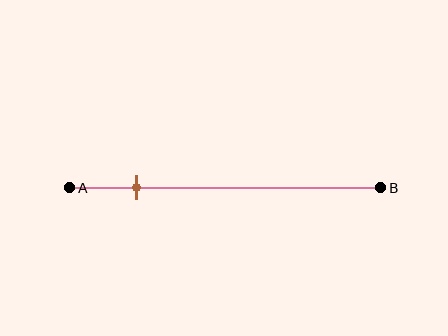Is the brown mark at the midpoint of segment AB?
No, the mark is at about 20% from A, not at the 50% midpoint.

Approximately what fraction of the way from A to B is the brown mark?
The brown mark is approximately 20% of the way from A to B.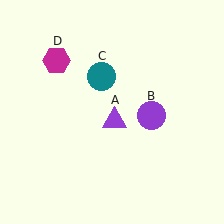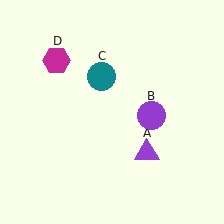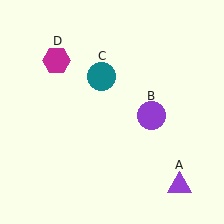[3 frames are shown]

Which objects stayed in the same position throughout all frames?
Purple circle (object B) and teal circle (object C) and magenta hexagon (object D) remained stationary.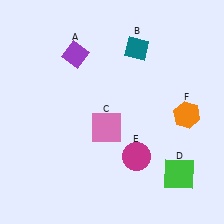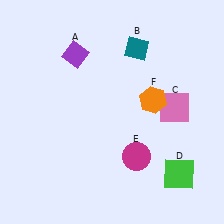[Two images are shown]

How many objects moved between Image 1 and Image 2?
2 objects moved between the two images.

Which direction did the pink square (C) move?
The pink square (C) moved right.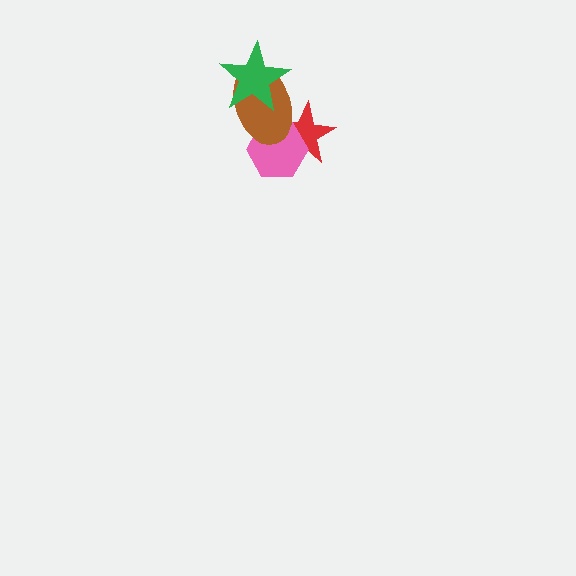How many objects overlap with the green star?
1 object overlaps with the green star.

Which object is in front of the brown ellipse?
The green star is in front of the brown ellipse.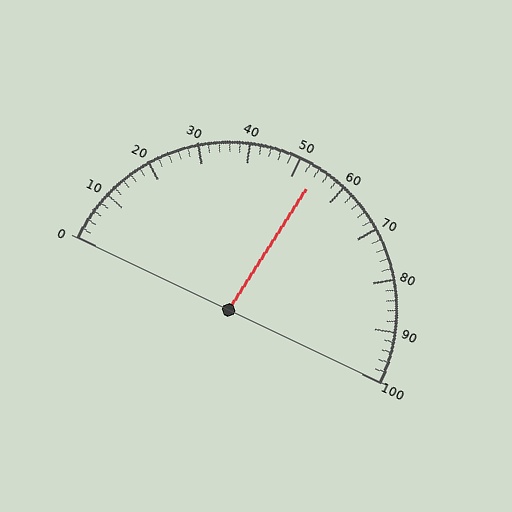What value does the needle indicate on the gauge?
The needle indicates approximately 54.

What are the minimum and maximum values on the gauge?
The gauge ranges from 0 to 100.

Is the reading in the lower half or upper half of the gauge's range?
The reading is in the upper half of the range (0 to 100).